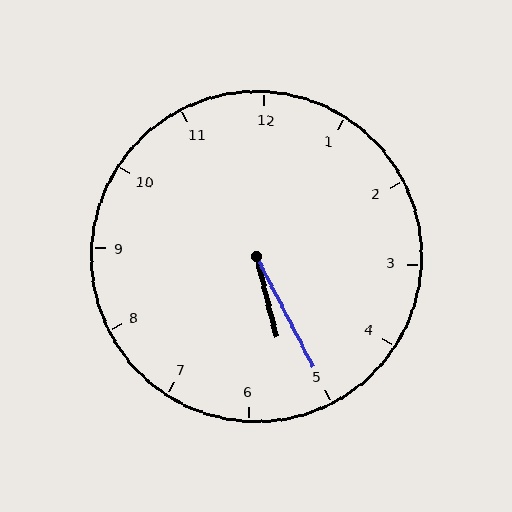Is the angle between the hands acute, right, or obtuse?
It is acute.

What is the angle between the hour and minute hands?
Approximately 12 degrees.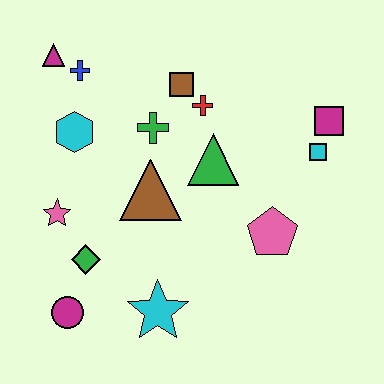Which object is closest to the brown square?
The red cross is closest to the brown square.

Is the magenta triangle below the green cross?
No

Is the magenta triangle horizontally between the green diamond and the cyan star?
No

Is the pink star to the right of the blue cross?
No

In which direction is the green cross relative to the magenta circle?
The green cross is above the magenta circle.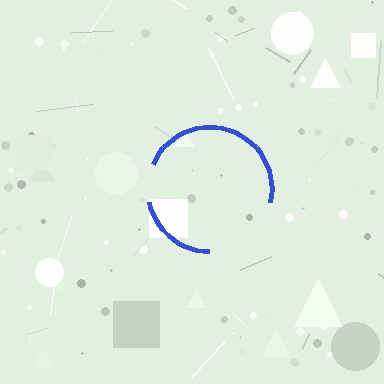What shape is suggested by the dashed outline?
The dashed outline suggests a circle.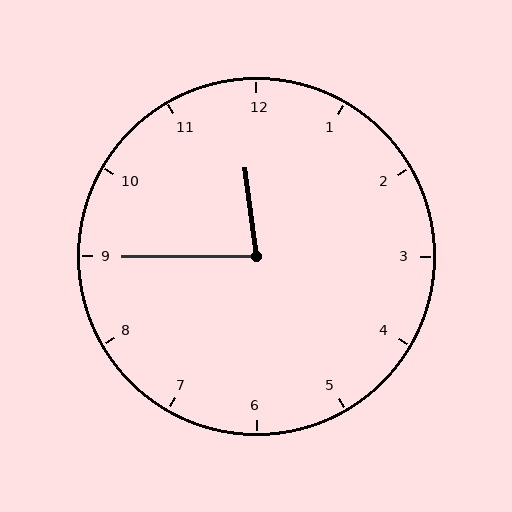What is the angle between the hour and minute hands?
Approximately 82 degrees.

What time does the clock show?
11:45.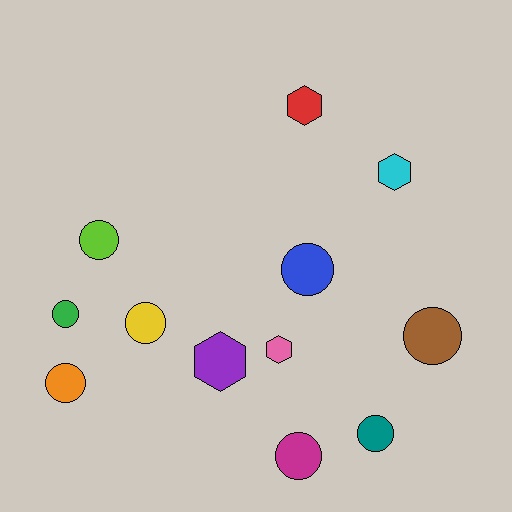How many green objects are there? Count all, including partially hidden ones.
There is 1 green object.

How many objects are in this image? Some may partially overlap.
There are 12 objects.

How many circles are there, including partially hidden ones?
There are 8 circles.